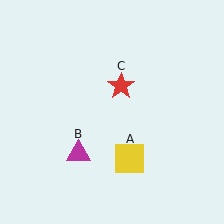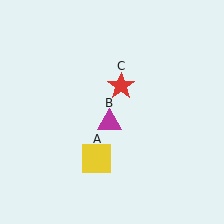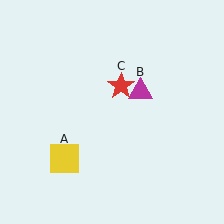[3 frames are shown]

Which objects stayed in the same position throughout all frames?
Red star (object C) remained stationary.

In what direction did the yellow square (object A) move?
The yellow square (object A) moved left.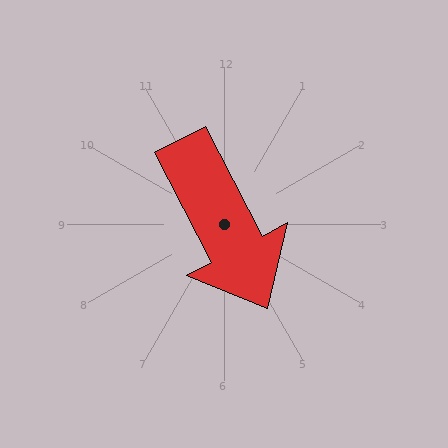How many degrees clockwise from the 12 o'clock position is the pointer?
Approximately 153 degrees.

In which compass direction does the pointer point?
Southeast.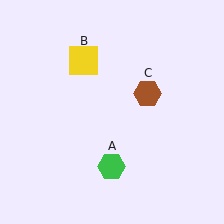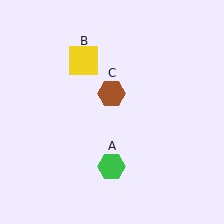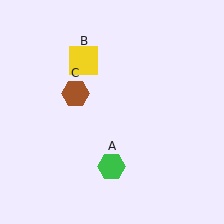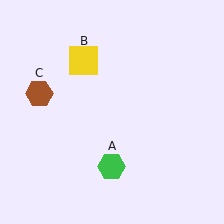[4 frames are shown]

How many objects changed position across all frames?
1 object changed position: brown hexagon (object C).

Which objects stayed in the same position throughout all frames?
Green hexagon (object A) and yellow square (object B) remained stationary.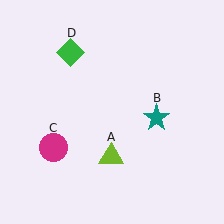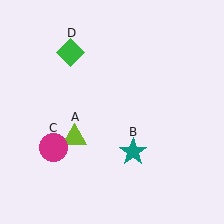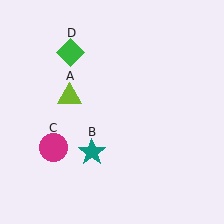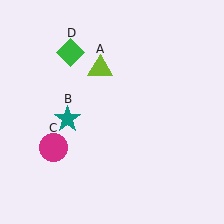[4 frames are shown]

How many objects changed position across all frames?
2 objects changed position: lime triangle (object A), teal star (object B).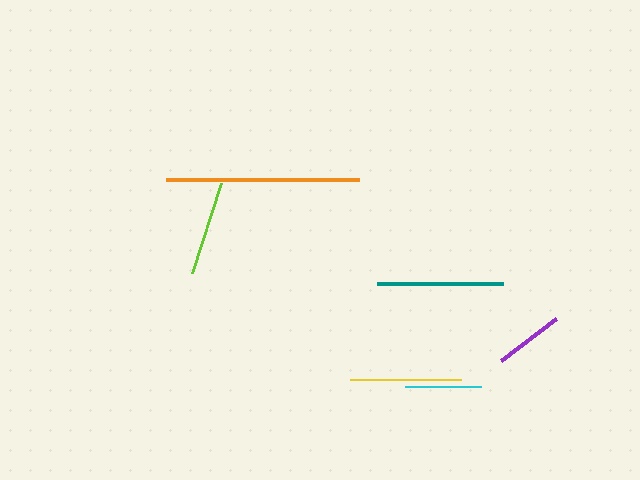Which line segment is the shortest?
The purple line is the shortest at approximately 69 pixels.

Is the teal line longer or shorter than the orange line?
The orange line is longer than the teal line.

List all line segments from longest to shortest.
From longest to shortest: orange, teal, yellow, lime, cyan, purple.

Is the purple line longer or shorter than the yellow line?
The yellow line is longer than the purple line.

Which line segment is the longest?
The orange line is the longest at approximately 193 pixels.